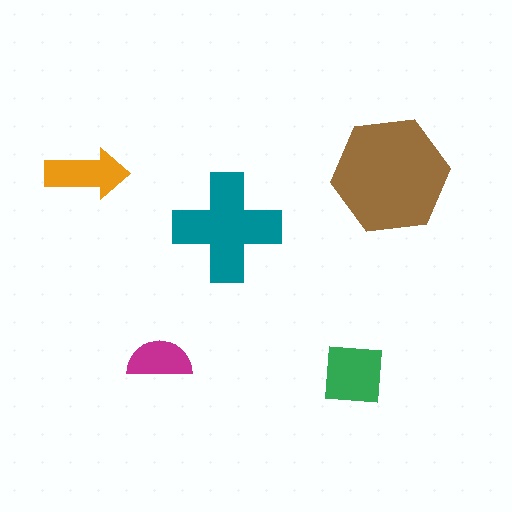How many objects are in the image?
There are 5 objects in the image.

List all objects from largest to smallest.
The brown hexagon, the teal cross, the green square, the orange arrow, the magenta semicircle.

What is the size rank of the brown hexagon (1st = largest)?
1st.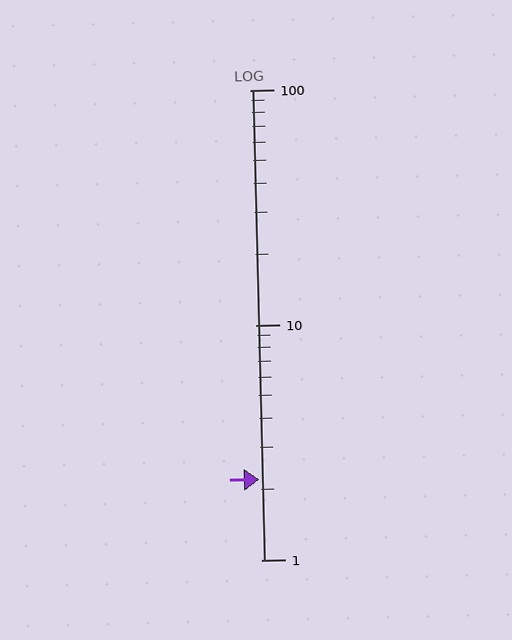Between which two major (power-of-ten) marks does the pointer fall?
The pointer is between 1 and 10.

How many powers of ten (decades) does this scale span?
The scale spans 2 decades, from 1 to 100.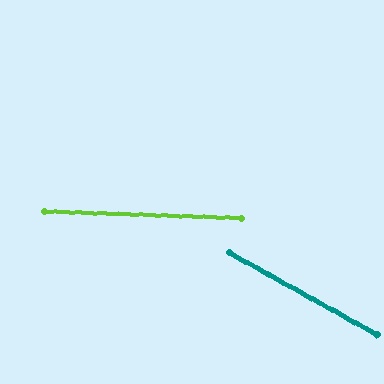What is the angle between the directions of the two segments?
Approximately 27 degrees.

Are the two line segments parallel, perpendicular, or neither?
Neither parallel nor perpendicular — they differ by about 27°.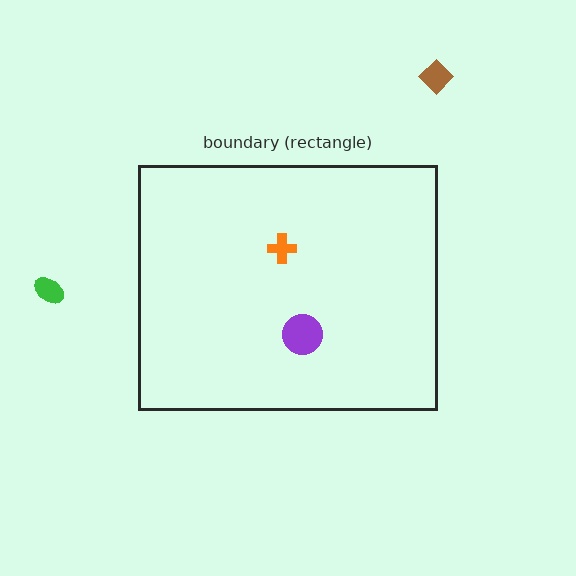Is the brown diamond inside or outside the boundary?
Outside.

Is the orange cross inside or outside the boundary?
Inside.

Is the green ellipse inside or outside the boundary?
Outside.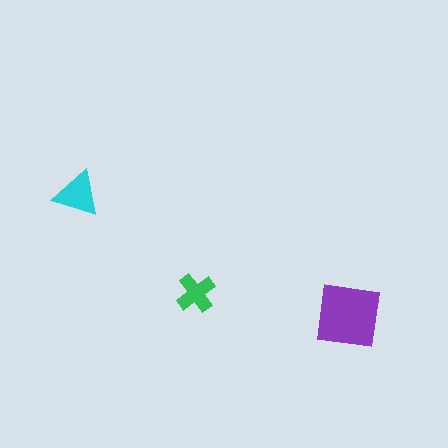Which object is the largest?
The purple square.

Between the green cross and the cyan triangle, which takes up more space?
The cyan triangle.